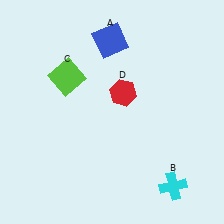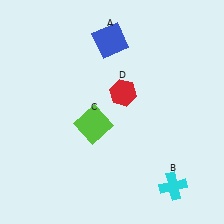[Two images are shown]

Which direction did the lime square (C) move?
The lime square (C) moved down.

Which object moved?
The lime square (C) moved down.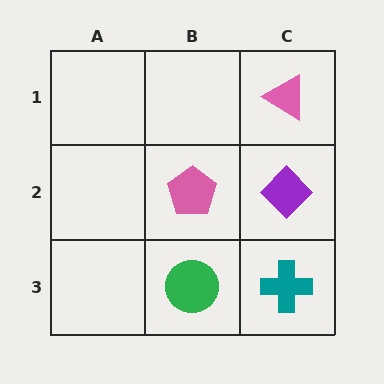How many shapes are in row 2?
2 shapes.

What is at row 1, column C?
A pink triangle.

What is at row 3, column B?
A green circle.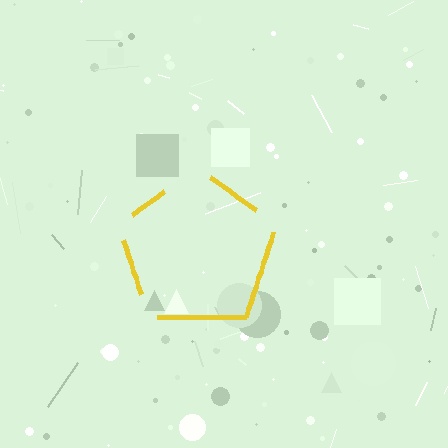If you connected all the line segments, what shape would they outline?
They would outline a pentagon.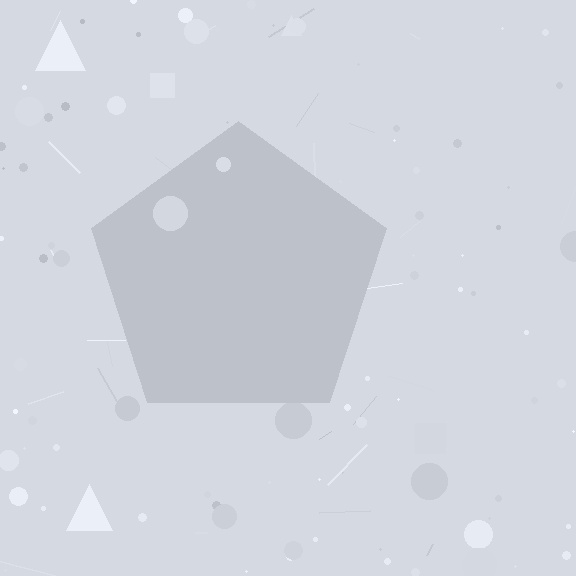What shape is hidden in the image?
A pentagon is hidden in the image.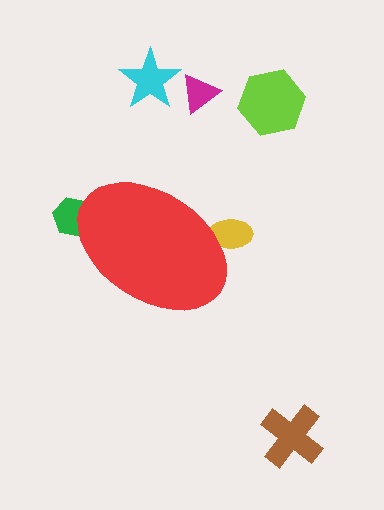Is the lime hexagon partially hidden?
No, the lime hexagon is fully visible.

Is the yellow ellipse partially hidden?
Yes, the yellow ellipse is partially hidden behind the red ellipse.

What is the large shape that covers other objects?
A red ellipse.